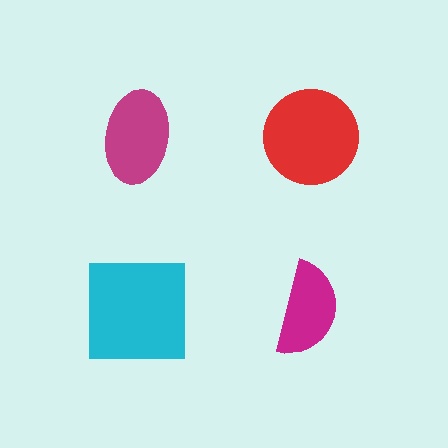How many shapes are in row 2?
2 shapes.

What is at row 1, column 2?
A red circle.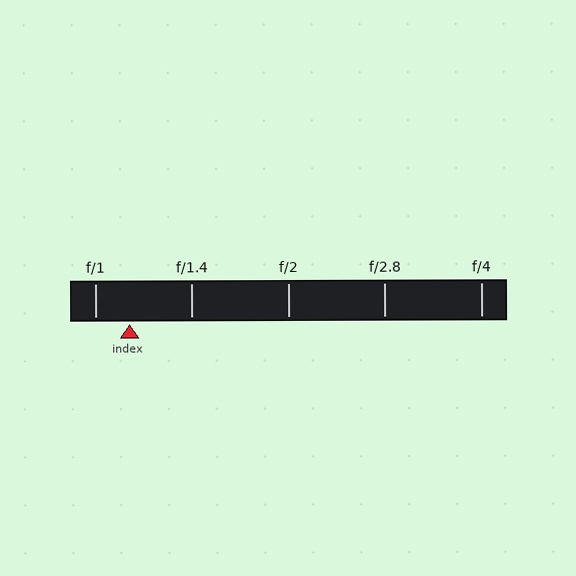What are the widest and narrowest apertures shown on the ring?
The widest aperture shown is f/1 and the narrowest is f/4.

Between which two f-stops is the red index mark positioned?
The index mark is between f/1 and f/1.4.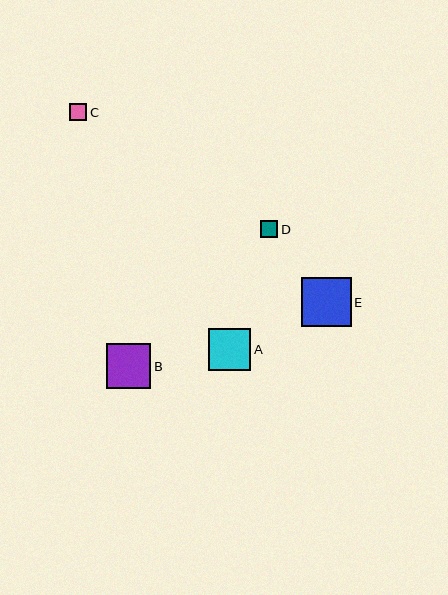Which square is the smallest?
Square C is the smallest with a size of approximately 17 pixels.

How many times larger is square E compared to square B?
Square E is approximately 1.1 times the size of square B.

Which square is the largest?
Square E is the largest with a size of approximately 50 pixels.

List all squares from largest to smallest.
From largest to smallest: E, B, A, D, C.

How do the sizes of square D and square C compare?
Square D and square C are approximately the same size.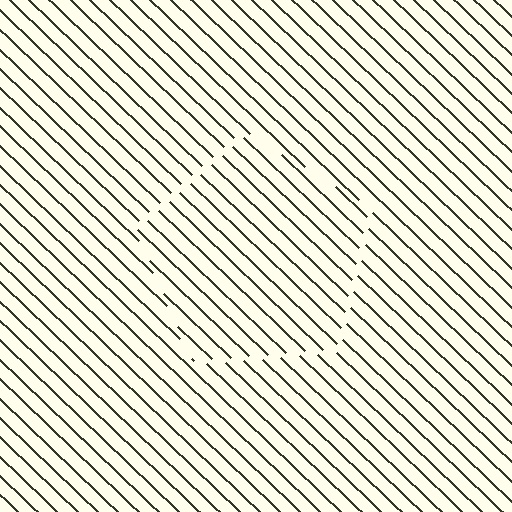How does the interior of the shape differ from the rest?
The interior of the shape contains the same grating, shifted by half a period — the contour is defined by the phase discontinuity where line-ends from the inner and outer gratings abut.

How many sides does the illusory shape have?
5 sides — the line-ends trace a pentagon.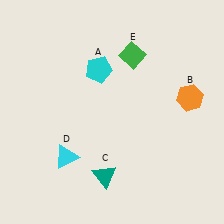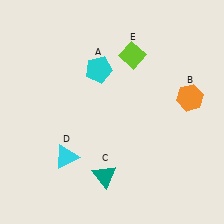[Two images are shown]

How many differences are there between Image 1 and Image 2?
There is 1 difference between the two images.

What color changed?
The diamond (E) changed from green in Image 1 to lime in Image 2.